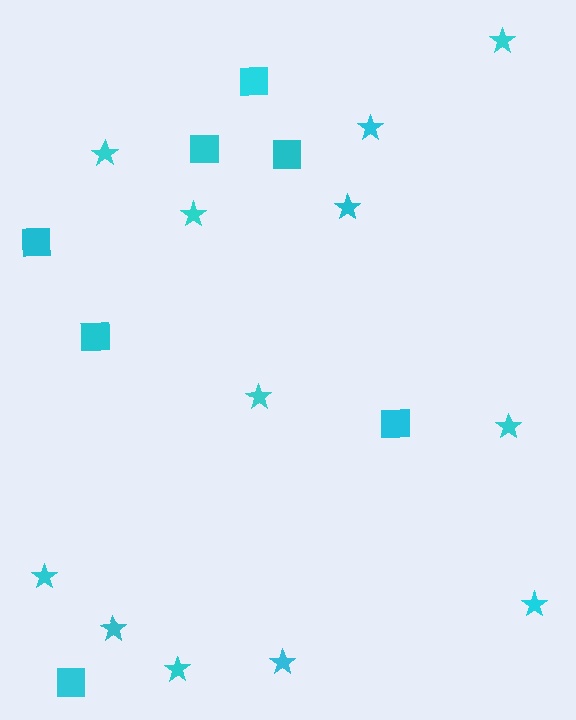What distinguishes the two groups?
There are 2 groups: one group of stars (12) and one group of squares (7).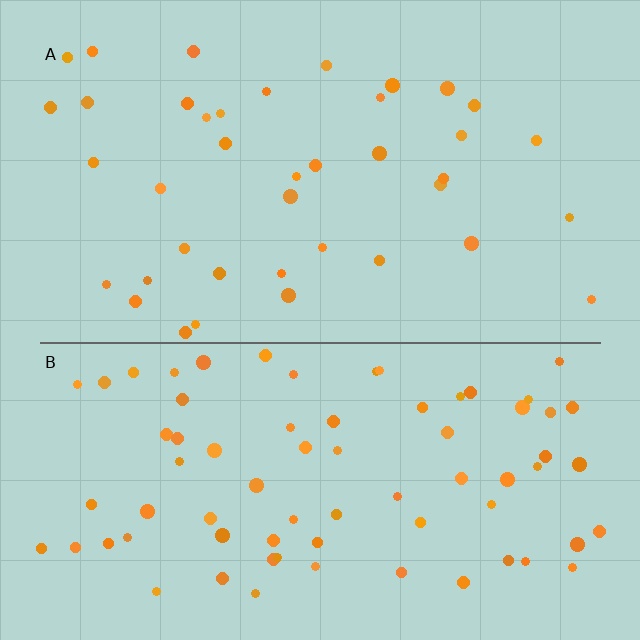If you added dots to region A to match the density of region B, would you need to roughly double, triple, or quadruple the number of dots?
Approximately double.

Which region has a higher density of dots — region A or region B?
B (the bottom).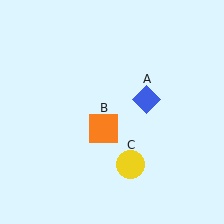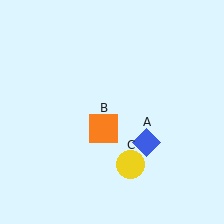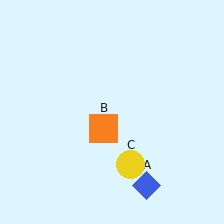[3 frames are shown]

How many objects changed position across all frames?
1 object changed position: blue diamond (object A).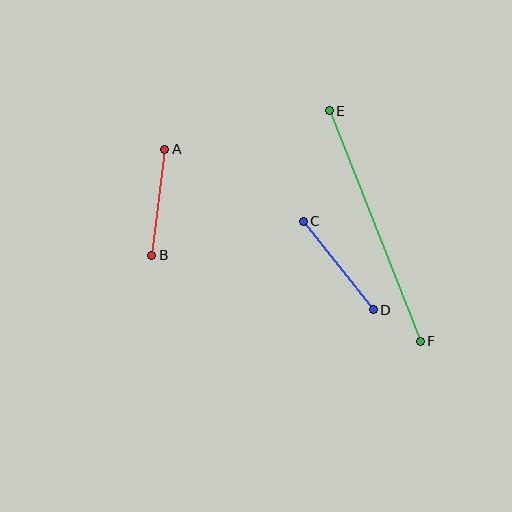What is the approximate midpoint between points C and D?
The midpoint is at approximately (338, 266) pixels.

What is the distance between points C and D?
The distance is approximately 113 pixels.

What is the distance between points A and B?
The distance is approximately 107 pixels.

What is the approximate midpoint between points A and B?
The midpoint is at approximately (158, 202) pixels.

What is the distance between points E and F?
The distance is approximately 248 pixels.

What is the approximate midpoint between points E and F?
The midpoint is at approximately (375, 226) pixels.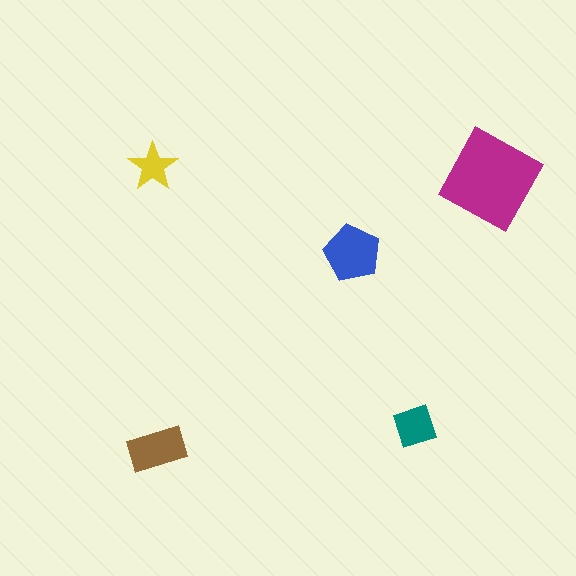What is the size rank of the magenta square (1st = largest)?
1st.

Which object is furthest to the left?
The yellow star is leftmost.